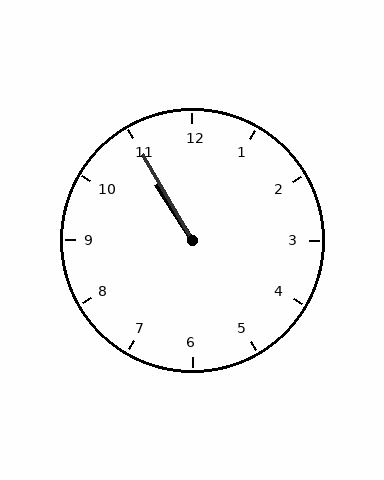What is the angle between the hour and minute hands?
Approximately 2 degrees.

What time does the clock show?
10:55.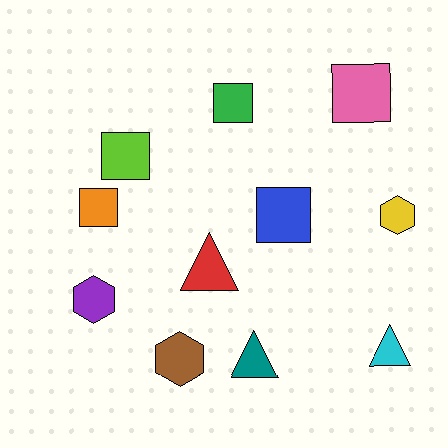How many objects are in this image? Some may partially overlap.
There are 11 objects.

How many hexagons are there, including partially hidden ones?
There are 3 hexagons.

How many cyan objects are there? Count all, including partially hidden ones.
There is 1 cyan object.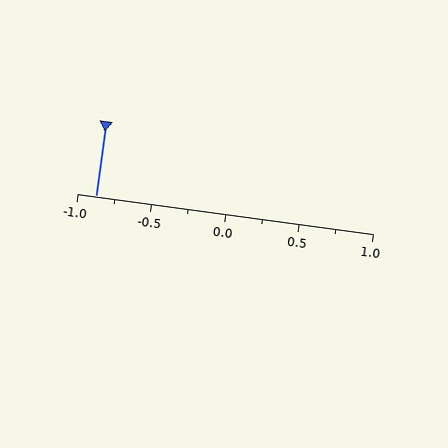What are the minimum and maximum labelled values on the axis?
The axis runs from -1.0 to 1.0.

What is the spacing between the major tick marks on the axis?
The major ticks are spaced 0.5 apart.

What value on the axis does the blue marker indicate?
The marker indicates approximately -0.88.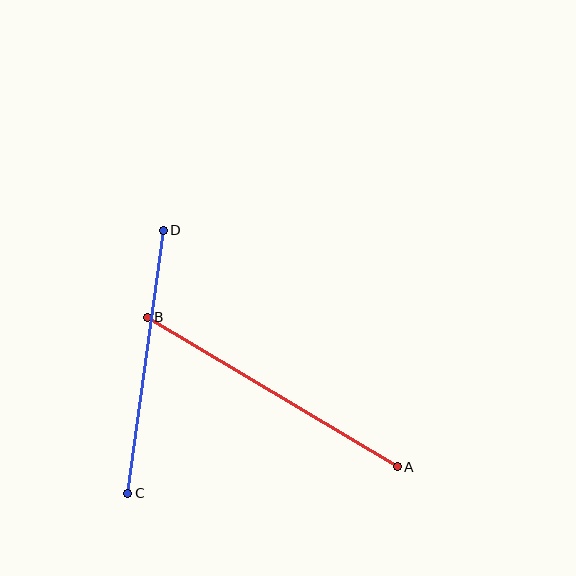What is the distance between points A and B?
The distance is approximately 291 pixels.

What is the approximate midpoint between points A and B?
The midpoint is at approximately (272, 392) pixels.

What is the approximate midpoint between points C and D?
The midpoint is at approximately (145, 362) pixels.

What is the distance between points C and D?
The distance is approximately 265 pixels.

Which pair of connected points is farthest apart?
Points A and B are farthest apart.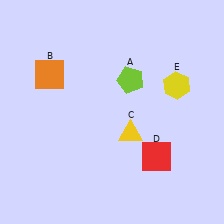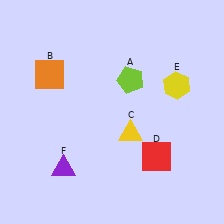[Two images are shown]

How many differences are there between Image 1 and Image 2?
There is 1 difference between the two images.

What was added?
A purple triangle (F) was added in Image 2.